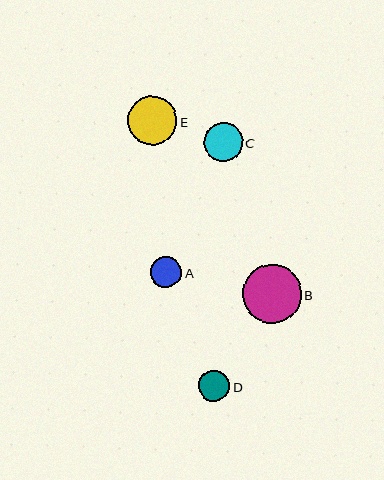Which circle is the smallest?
Circle A is the smallest with a size of approximately 31 pixels.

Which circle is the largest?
Circle B is the largest with a size of approximately 59 pixels.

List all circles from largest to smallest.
From largest to smallest: B, E, C, D, A.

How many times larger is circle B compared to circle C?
Circle B is approximately 1.5 times the size of circle C.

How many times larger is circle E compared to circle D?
Circle E is approximately 1.6 times the size of circle D.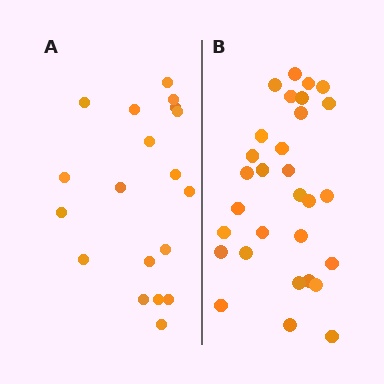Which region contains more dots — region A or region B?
Region B (the right region) has more dots.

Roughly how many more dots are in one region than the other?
Region B has roughly 12 or so more dots than region A.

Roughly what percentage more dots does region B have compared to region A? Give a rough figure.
About 60% more.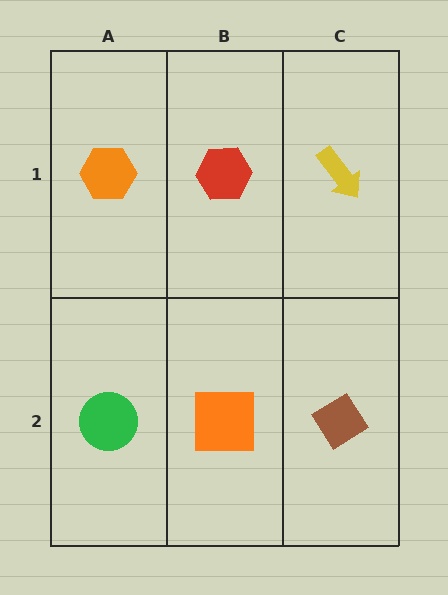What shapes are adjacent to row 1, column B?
An orange square (row 2, column B), an orange hexagon (row 1, column A), a yellow arrow (row 1, column C).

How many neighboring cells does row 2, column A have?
2.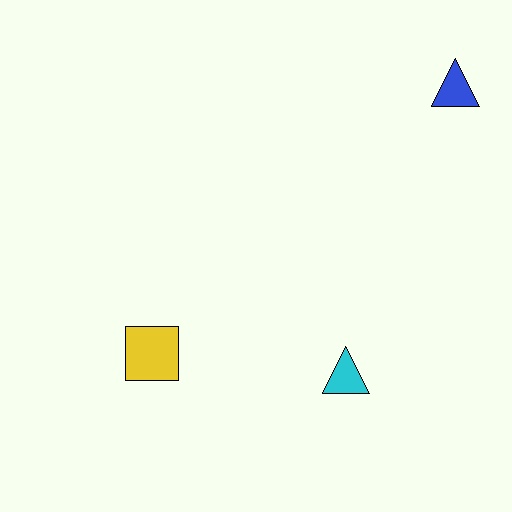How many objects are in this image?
There are 3 objects.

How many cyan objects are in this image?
There is 1 cyan object.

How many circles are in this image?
There are no circles.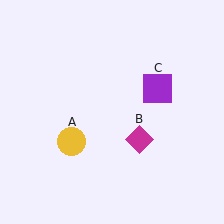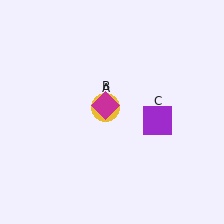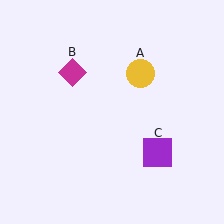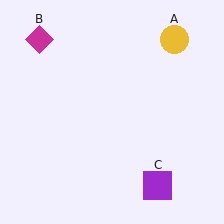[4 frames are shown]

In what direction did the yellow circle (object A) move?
The yellow circle (object A) moved up and to the right.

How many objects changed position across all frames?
3 objects changed position: yellow circle (object A), magenta diamond (object B), purple square (object C).